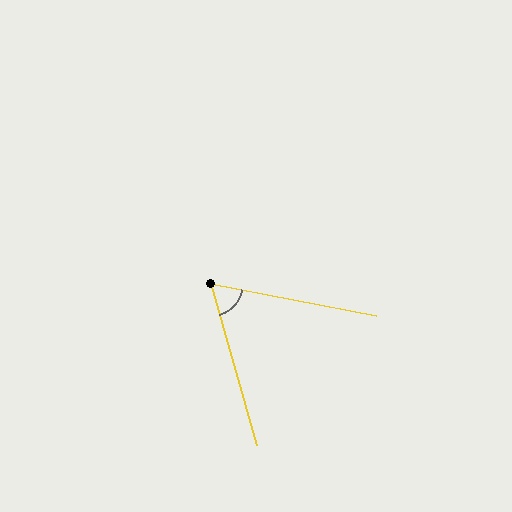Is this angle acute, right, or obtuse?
It is acute.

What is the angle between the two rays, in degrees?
Approximately 63 degrees.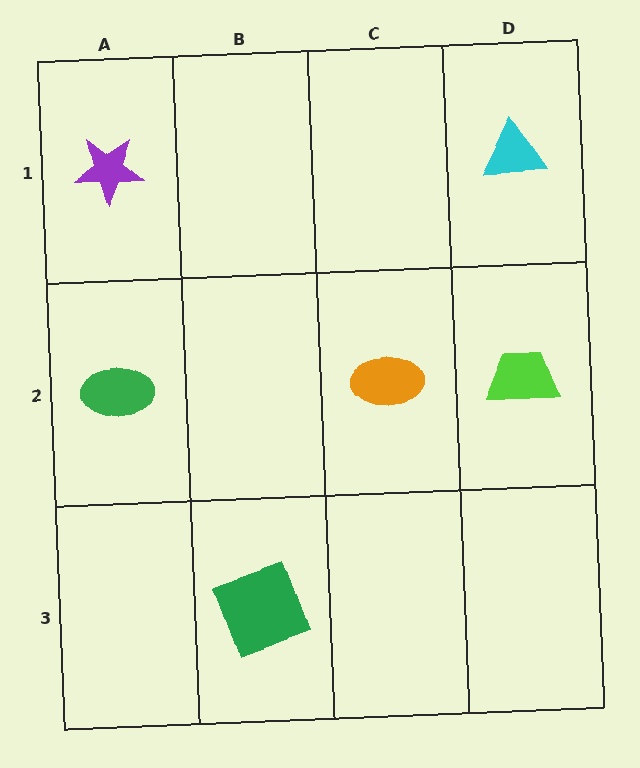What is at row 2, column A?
A green ellipse.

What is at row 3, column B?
A green square.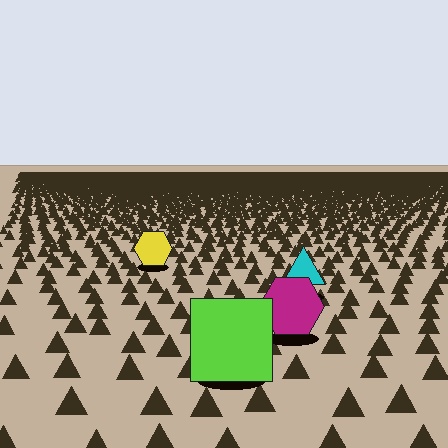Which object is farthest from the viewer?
The yellow hexagon is farthest from the viewer. It appears smaller and the ground texture around it is denser.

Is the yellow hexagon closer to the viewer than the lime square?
No. The lime square is closer — you can tell from the texture gradient: the ground texture is coarser near it.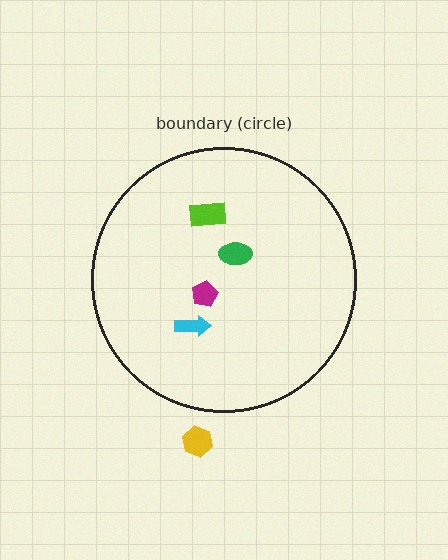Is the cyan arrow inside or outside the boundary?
Inside.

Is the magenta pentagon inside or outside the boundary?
Inside.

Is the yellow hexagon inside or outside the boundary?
Outside.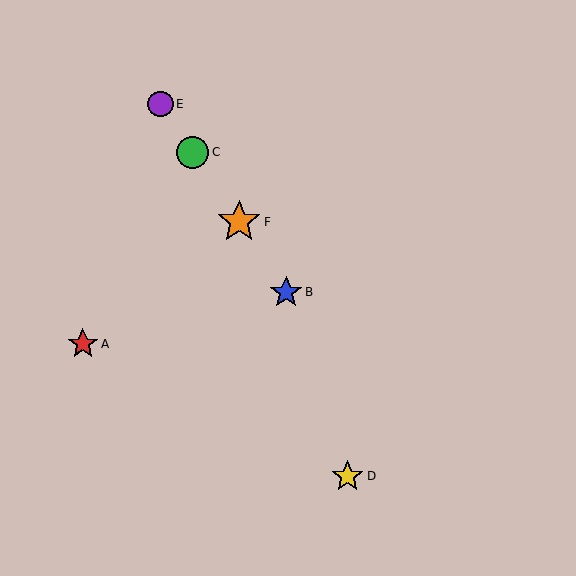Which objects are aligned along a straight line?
Objects B, C, E, F are aligned along a straight line.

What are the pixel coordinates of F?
Object F is at (239, 222).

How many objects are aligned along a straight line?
4 objects (B, C, E, F) are aligned along a straight line.